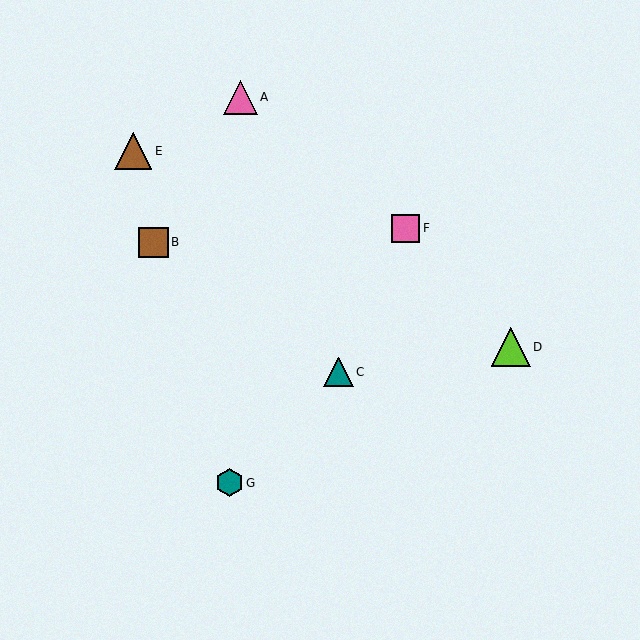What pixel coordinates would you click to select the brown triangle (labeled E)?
Click at (133, 151) to select the brown triangle E.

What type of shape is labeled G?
Shape G is a teal hexagon.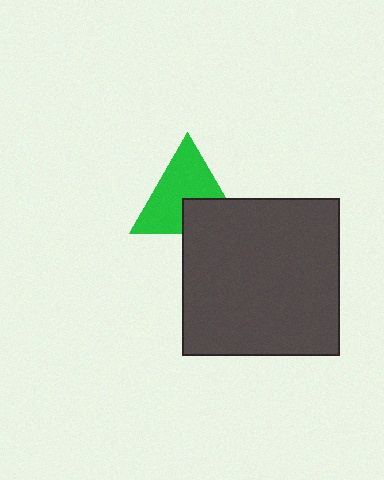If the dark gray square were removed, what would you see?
You would see the complete green triangle.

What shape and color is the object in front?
The object in front is a dark gray square.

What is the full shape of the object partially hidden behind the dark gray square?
The partially hidden object is a green triangle.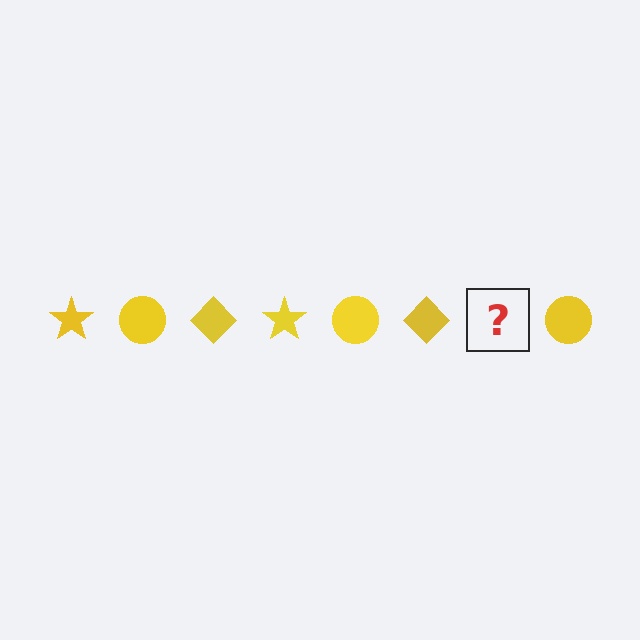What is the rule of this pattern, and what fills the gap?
The rule is that the pattern cycles through star, circle, diamond shapes in yellow. The gap should be filled with a yellow star.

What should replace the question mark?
The question mark should be replaced with a yellow star.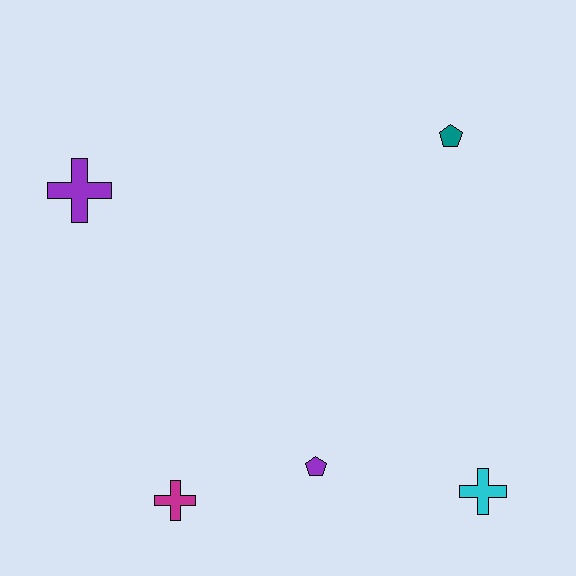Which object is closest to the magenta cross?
The purple pentagon is closest to the magenta cross.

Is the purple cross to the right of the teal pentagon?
No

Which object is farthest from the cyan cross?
The purple cross is farthest from the cyan cross.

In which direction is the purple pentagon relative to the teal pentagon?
The purple pentagon is below the teal pentagon.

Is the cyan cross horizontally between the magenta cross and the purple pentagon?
No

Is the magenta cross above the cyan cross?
No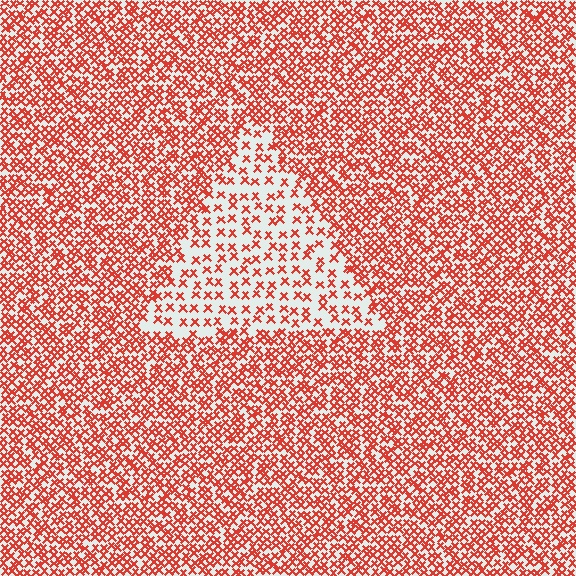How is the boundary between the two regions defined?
The boundary is defined by a change in element density (approximately 2.3x ratio). All elements are the same color, size, and shape.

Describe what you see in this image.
The image contains small red elements arranged at two different densities. A triangle-shaped region is visible where the elements are less densely packed than the surrounding area.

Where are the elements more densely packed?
The elements are more densely packed outside the triangle boundary.